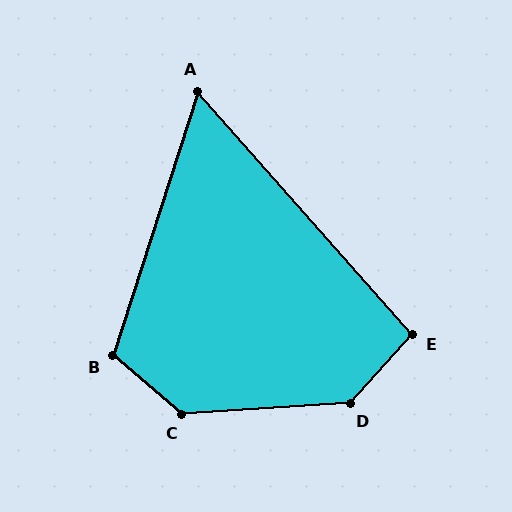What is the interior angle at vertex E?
Approximately 96 degrees (obtuse).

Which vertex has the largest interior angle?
C, at approximately 136 degrees.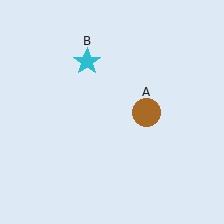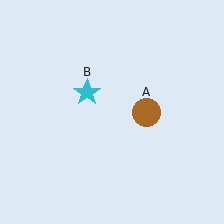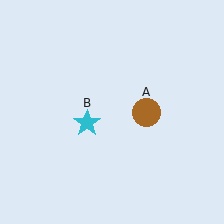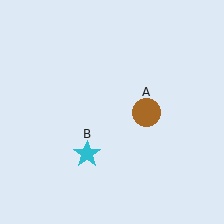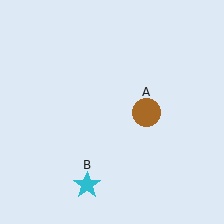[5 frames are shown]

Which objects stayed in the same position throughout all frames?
Brown circle (object A) remained stationary.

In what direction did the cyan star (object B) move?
The cyan star (object B) moved down.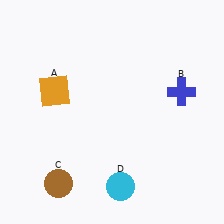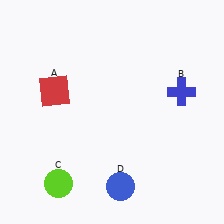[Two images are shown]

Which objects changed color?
A changed from orange to red. C changed from brown to lime. D changed from cyan to blue.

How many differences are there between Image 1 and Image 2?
There are 3 differences between the two images.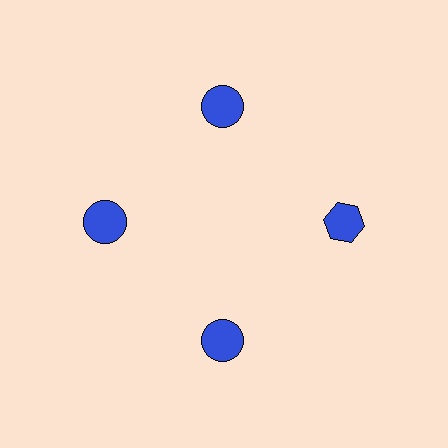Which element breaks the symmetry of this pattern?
The blue hexagon at roughly the 3 o'clock position breaks the symmetry. All other shapes are blue circles.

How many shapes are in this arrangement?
There are 4 shapes arranged in a ring pattern.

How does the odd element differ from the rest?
It has a different shape: hexagon instead of circle.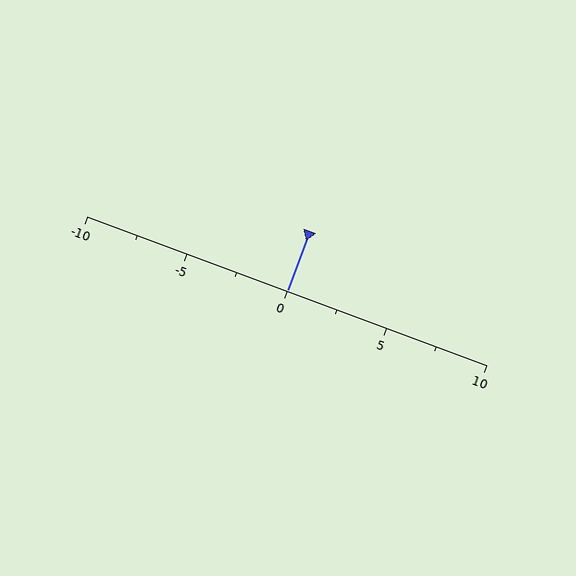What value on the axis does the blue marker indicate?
The marker indicates approximately 0.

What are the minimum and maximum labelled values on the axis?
The axis runs from -10 to 10.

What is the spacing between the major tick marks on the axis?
The major ticks are spaced 5 apart.